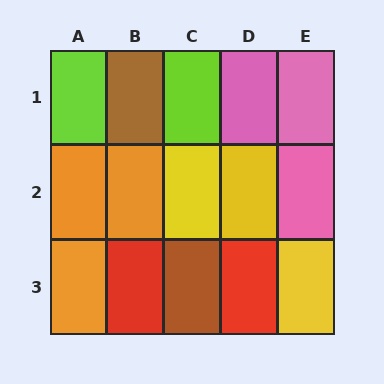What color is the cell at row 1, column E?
Pink.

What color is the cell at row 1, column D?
Pink.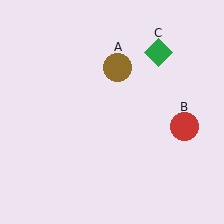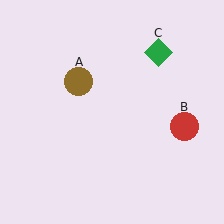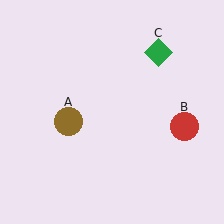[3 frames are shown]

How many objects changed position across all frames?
1 object changed position: brown circle (object A).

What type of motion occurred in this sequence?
The brown circle (object A) rotated counterclockwise around the center of the scene.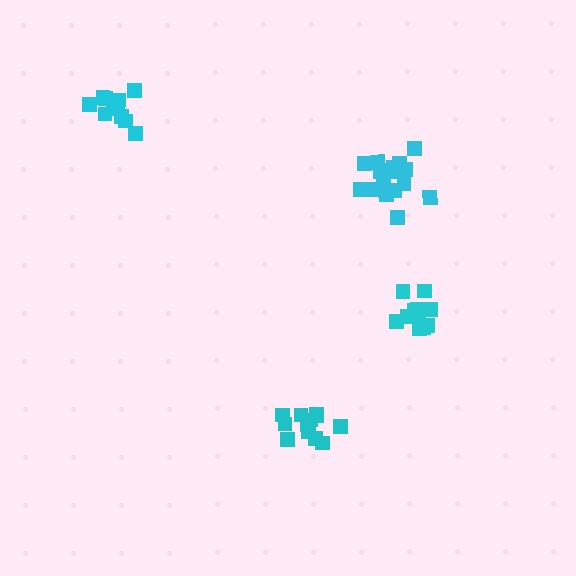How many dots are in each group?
Group 1: 12 dots, Group 2: 13 dots, Group 3: 17 dots, Group 4: 11 dots (53 total).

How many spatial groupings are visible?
There are 4 spatial groupings.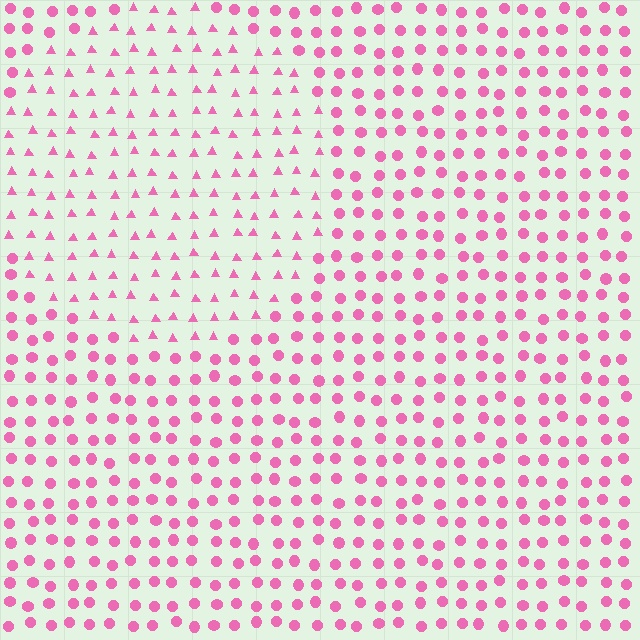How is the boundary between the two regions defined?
The boundary is defined by a change in element shape: triangles inside vs. circles outside. All elements share the same color and spacing.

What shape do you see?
I see a circle.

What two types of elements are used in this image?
The image uses triangles inside the circle region and circles outside it.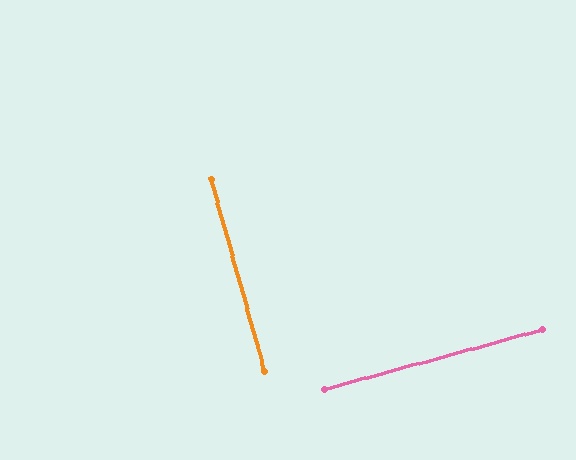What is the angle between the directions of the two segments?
Approximately 90 degrees.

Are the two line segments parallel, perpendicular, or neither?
Perpendicular — they meet at approximately 90°.